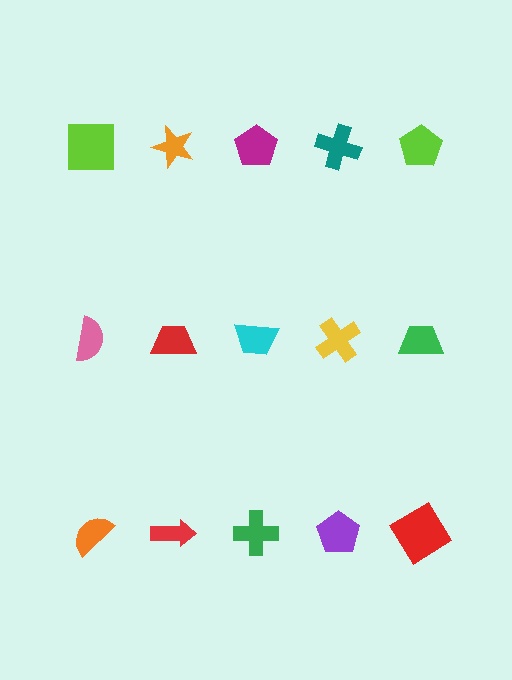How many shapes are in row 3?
5 shapes.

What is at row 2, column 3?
A cyan trapezoid.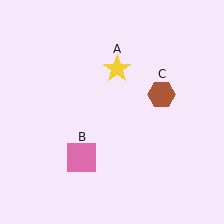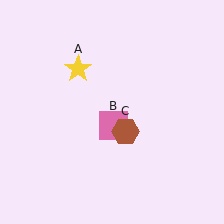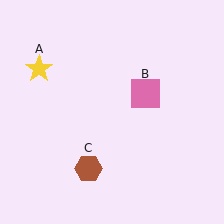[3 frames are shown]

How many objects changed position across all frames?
3 objects changed position: yellow star (object A), pink square (object B), brown hexagon (object C).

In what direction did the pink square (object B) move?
The pink square (object B) moved up and to the right.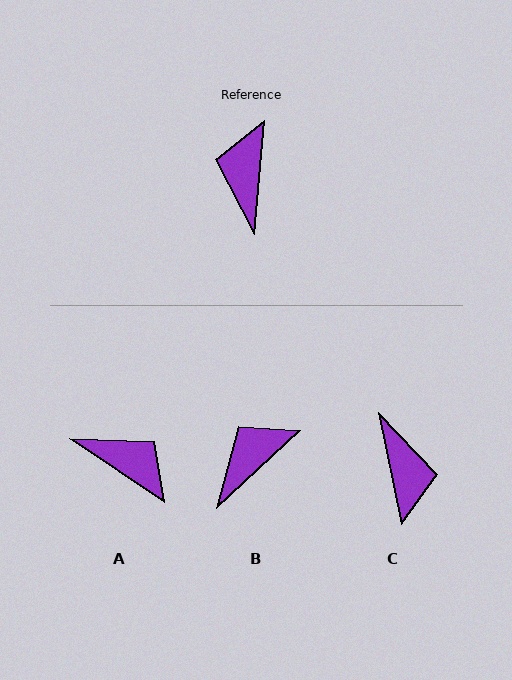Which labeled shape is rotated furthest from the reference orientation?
C, about 164 degrees away.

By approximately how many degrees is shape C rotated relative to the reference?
Approximately 164 degrees clockwise.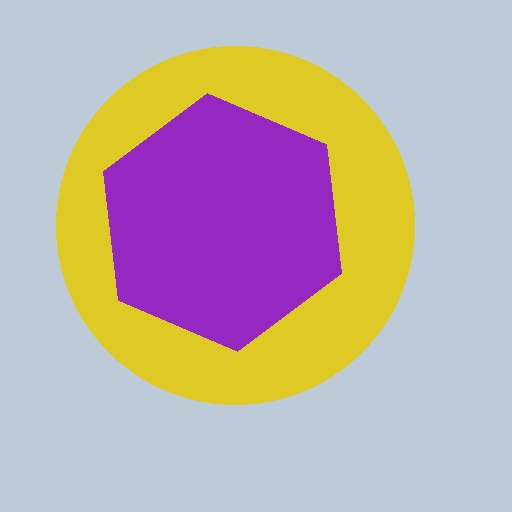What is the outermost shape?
The yellow circle.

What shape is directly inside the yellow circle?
The purple hexagon.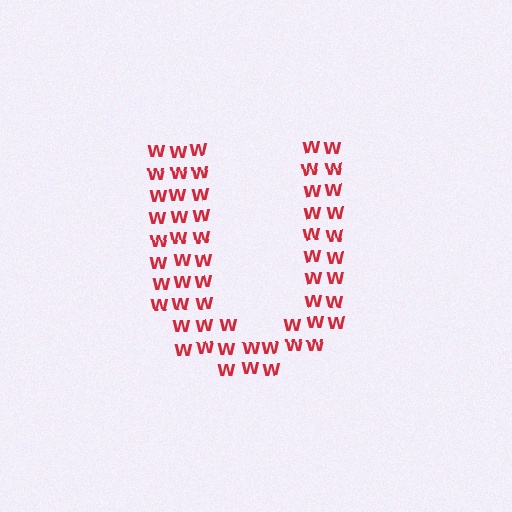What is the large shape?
The large shape is the letter U.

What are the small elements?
The small elements are letter W's.